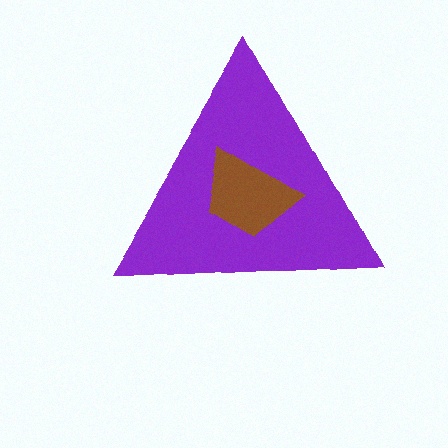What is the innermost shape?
The brown trapezoid.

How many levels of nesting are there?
2.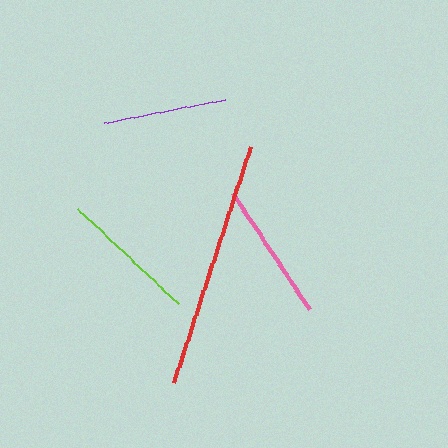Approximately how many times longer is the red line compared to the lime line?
The red line is approximately 1.8 times the length of the lime line.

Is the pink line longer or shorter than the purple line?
The pink line is longer than the purple line.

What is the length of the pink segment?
The pink segment is approximately 139 pixels long.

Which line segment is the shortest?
The purple line is the shortest at approximately 123 pixels.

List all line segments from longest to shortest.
From longest to shortest: red, pink, lime, purple.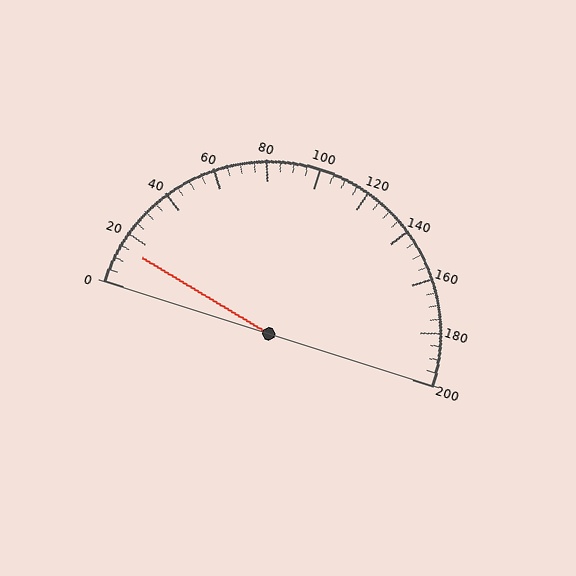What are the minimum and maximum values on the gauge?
The gauge ranges from 0 to 200.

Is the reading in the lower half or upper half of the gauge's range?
The reading is in the lower half of the range (0 to 200).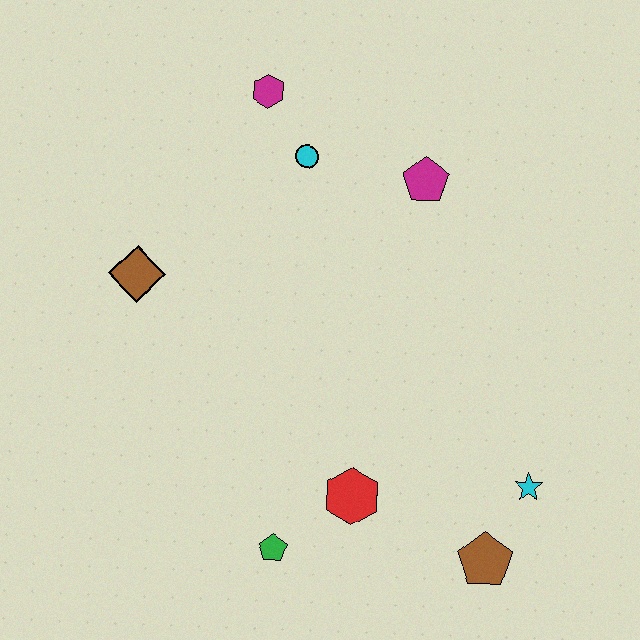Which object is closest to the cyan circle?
The magenta hexagon is closest to the cyan circle.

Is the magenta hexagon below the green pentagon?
No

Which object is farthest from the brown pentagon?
The magenta hexagon is farthest from the brown pentagon.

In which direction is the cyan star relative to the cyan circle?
The cyan star is below the cyan circle.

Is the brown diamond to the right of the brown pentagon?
No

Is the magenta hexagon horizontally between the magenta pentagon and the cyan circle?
No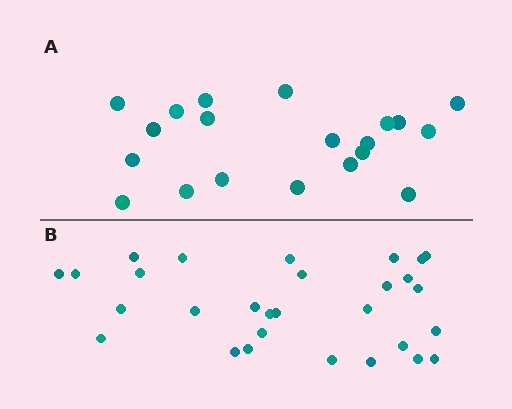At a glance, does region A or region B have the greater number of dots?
Region B (the bottom region) has more dots.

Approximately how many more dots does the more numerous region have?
Region B has roughly 8 or so more dots than region A.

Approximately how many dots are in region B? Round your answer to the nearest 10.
About 30 dots. (The exact count is 29, which rounds to 30.)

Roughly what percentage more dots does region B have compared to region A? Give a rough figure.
About 45% more.